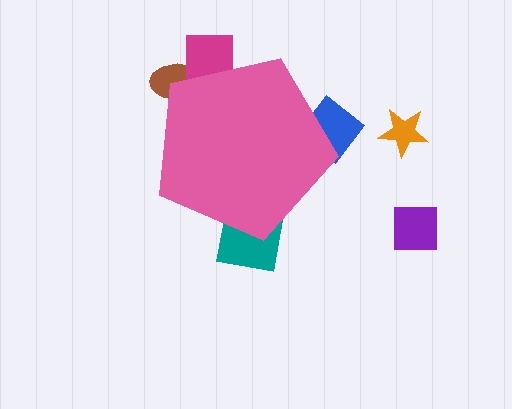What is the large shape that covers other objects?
A pink pentagon.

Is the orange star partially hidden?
No, the orange star is fully visible.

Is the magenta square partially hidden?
Yes, the magenta square is partially hidden behind the pink pentagon.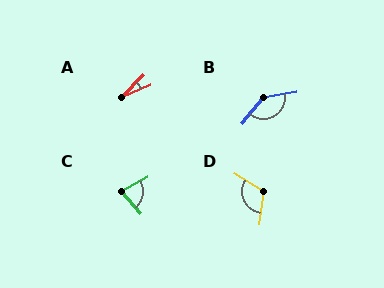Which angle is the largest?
B, at approximately 138 degrees.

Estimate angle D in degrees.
Approximately 113 degrees.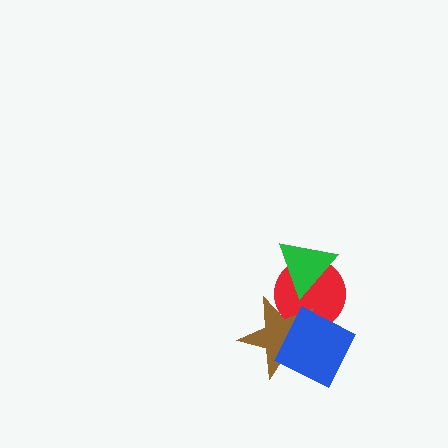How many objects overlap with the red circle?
3 objects overlap with the red circle.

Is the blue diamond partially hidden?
No, no other shape covers it.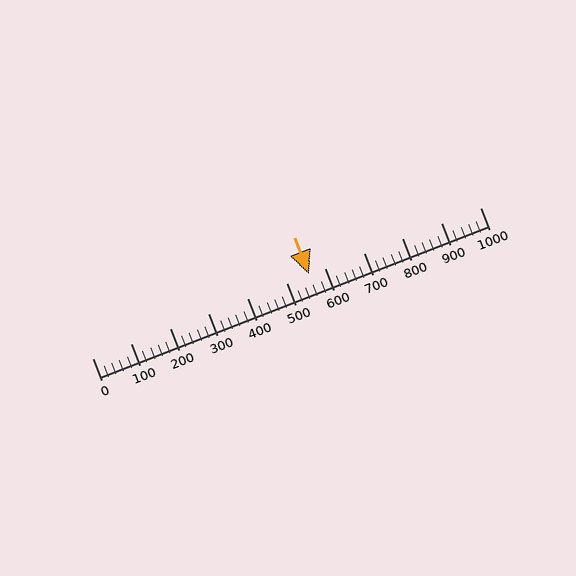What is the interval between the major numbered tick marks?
The major tick marks are spaced 100 units apart.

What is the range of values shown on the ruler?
The ruler shows values from 0 to 1000.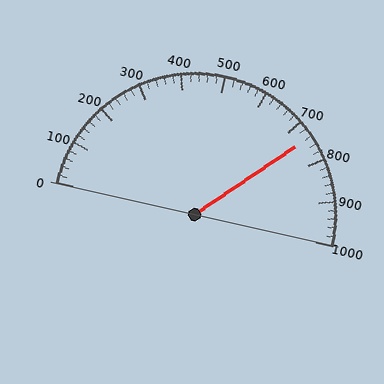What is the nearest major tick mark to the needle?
The nearest major tick mark is 700.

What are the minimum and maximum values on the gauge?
The gauge ranges from 0 to 1000.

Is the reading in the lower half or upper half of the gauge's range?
The reading is in the upper half of the range (0 to 1000).